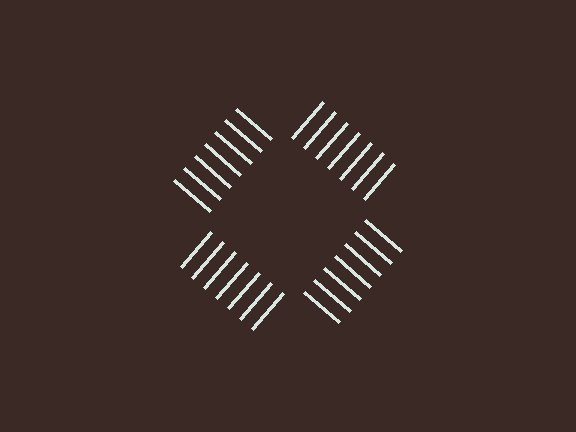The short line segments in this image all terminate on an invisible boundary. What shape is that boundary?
An illusory square — the line segments terminate on its edges but no continuous stroke is drawn.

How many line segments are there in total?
28 — 7 along each of the 4 edges.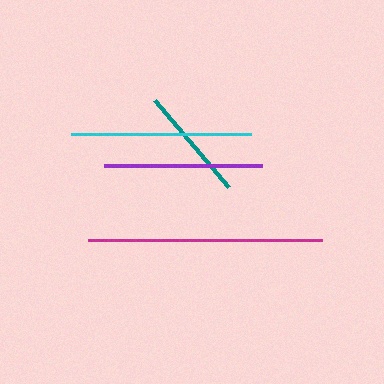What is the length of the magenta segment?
The magenta segment is approximately 233 pixels long.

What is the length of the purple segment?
The purple segment is approximately 158 pixels long.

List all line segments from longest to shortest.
From longest to shortest: magenta, cyan, purple, teal.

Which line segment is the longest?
The magenta line is the longest at approximately 233 pixels.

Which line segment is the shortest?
The teal line is the shortest at approximately 114 pixels.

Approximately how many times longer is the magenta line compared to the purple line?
The magenta line is approximately 1.5 times the length of the purple line.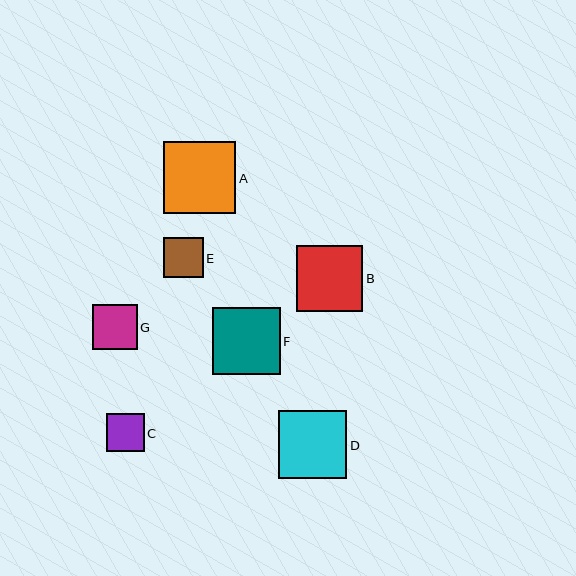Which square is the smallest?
Square C is the smallest with a size of approximately 38 pixels.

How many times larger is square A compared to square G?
Square A is approximately 1.6 times the size of square G.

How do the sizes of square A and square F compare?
Square A and square F are approximately the same size.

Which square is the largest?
Square A is the largest with a size of approximately 72 pixels.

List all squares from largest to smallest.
From largest to smallest: A, D, F, B, G, E, C.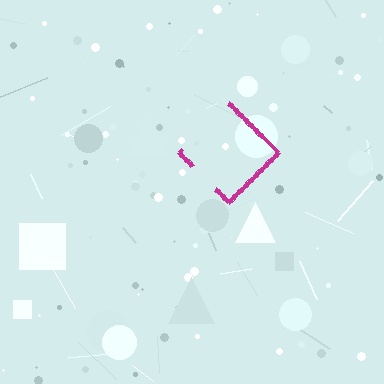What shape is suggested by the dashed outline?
The dashed outline suggests a diamond.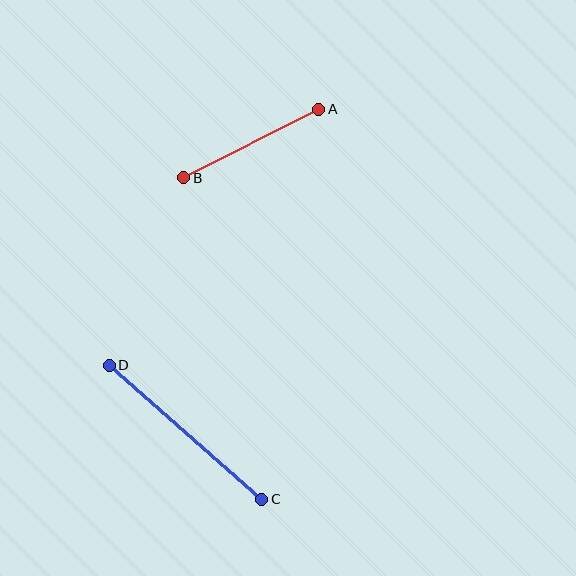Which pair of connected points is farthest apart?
Points C and D are farthest apart.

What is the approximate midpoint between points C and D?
The midpoint is at approximately (185, 432) pixels.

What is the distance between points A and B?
The distance is approximately 151 pixels.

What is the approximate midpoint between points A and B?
The midpoint is at approximately (251, 143) pixels.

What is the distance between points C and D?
The distance is approximately 203 pixels.